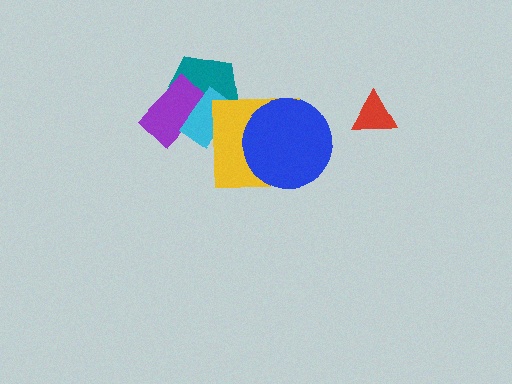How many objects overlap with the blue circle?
1 object overlaps with the blue circle.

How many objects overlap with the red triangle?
0 objects overlap with the red triangle.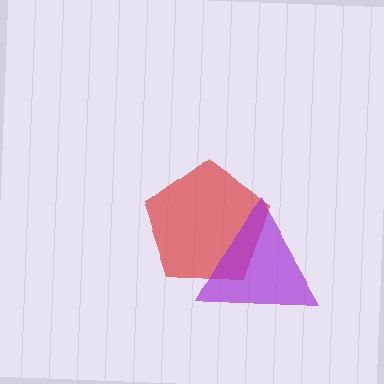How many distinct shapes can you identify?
There are 2 distinct shapes: a red pentagon, a purple triangle.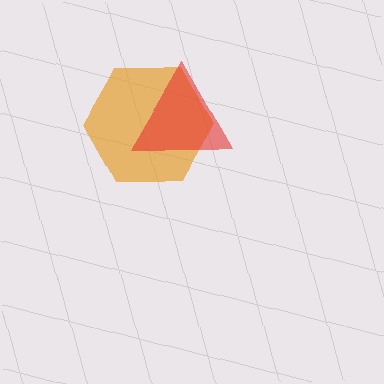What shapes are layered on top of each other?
The layered shapes are: an orange hexagon, a red triangle.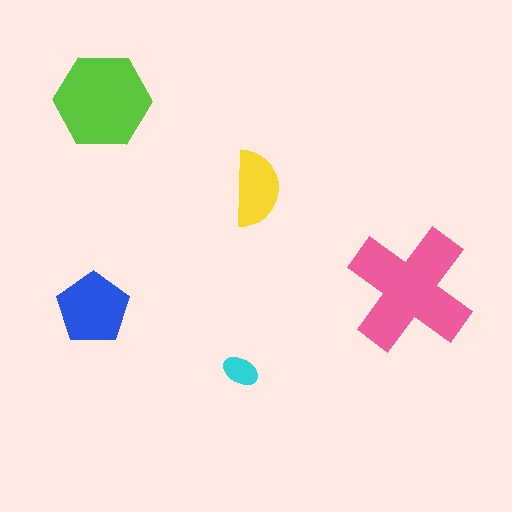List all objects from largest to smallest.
The pink cross, the lime hexagon, the blue pentagon, the yellow semicircle, the cyan ellipse.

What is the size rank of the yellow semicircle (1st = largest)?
4th.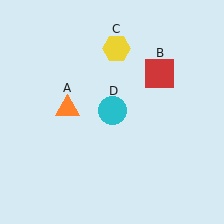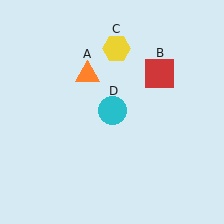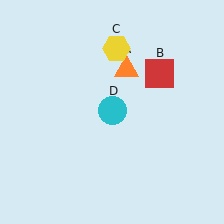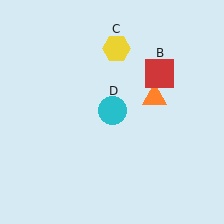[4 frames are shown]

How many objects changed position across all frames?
1 object changed position: orange triangle (object A).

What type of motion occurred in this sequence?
The orange triangle (object A) rotated clockwise around the center of the scene.